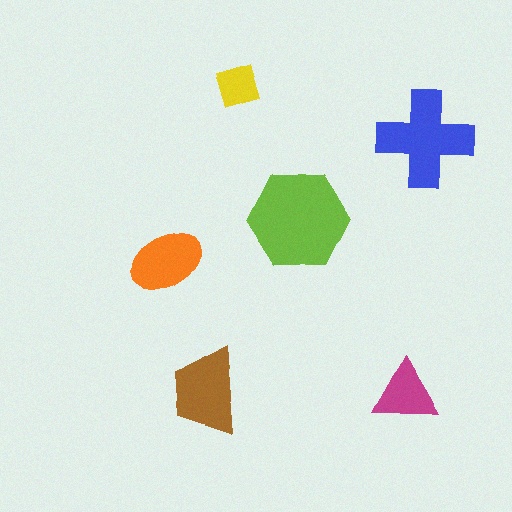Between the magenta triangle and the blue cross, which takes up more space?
The blue cross.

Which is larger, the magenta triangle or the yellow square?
The magenta triangle.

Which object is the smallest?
The yellow square.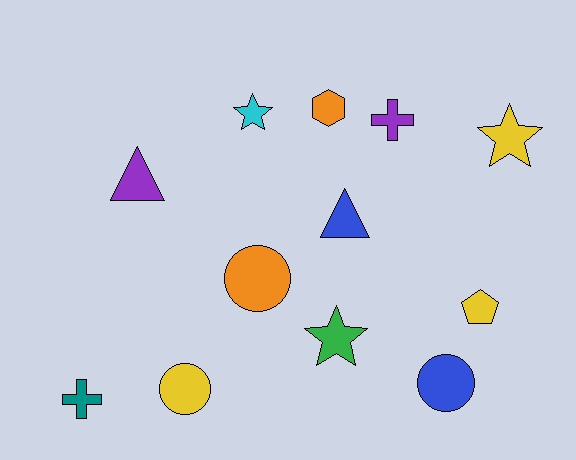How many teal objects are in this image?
There is 1 teal object.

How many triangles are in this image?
There are 2 triangles.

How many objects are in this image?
There are 12 objects.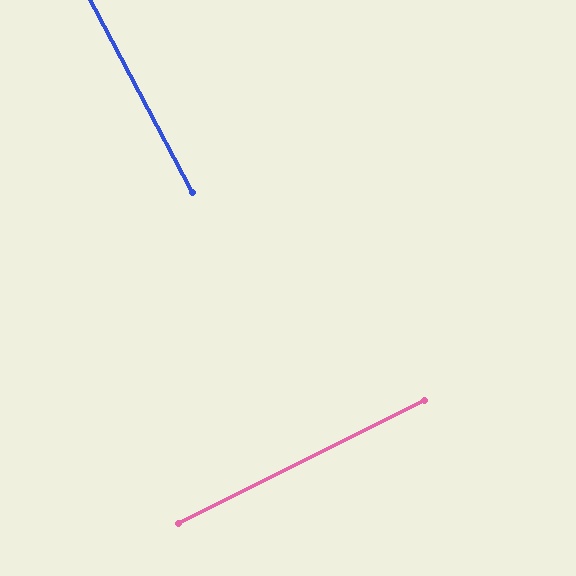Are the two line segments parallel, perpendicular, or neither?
Perpendicular — they meet at approximately 89°.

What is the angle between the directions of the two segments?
Approximately 89 degrees.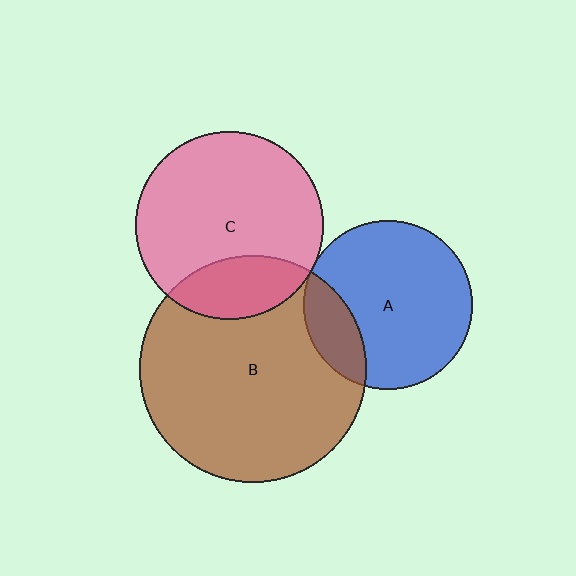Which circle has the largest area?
Circle B (brown).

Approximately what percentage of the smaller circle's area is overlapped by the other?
Approximately 5%.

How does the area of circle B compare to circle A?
Approximately 1.8 times.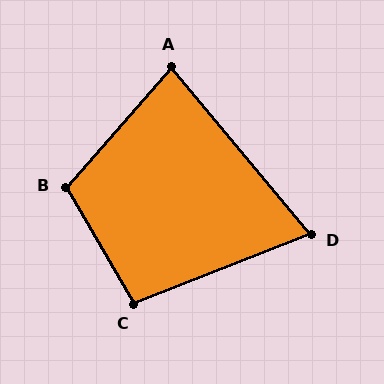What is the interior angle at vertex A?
Approximately 81 degrees (acute).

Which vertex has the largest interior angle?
B, at approximately 108 degrees.